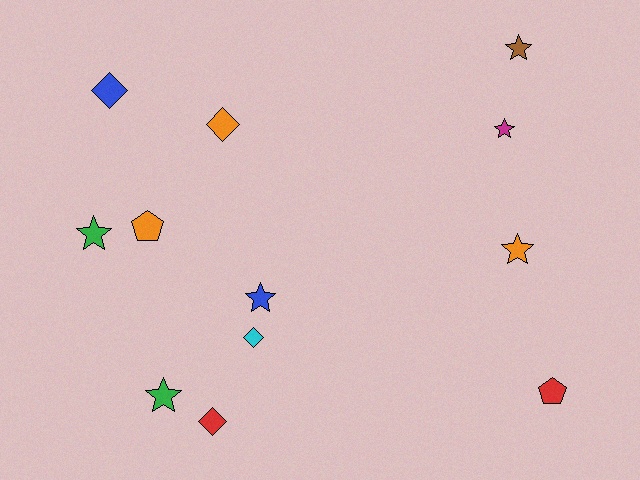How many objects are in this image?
There are 12 objects.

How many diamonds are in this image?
There are 4 diamonds.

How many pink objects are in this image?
There are no pink objects.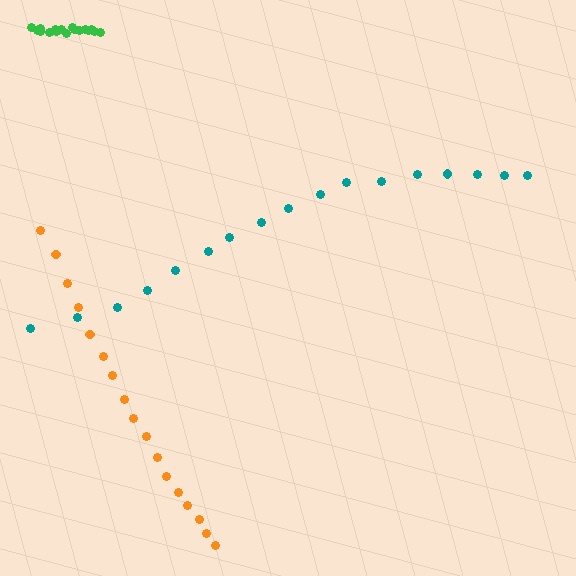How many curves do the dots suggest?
There are 3 distinct paths.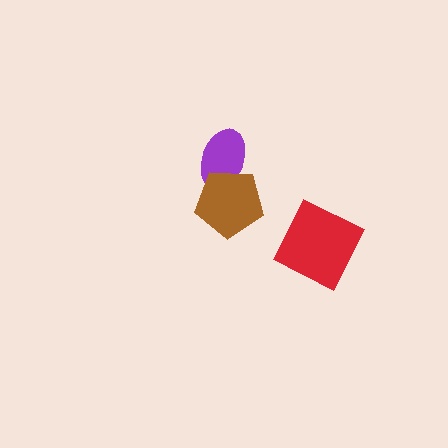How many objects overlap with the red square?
0 objects overlap with the red square.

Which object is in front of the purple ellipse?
The brown pentagon is in front of the purple ellipse.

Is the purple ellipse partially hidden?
Yes, it is partially covered by another shape.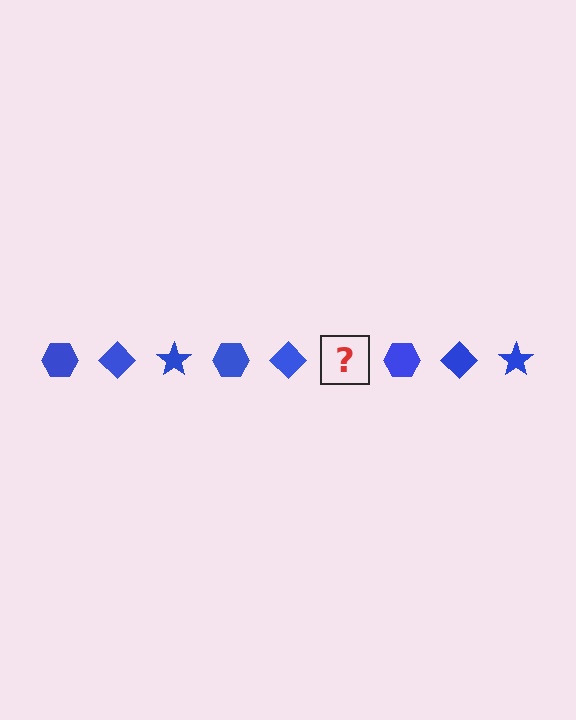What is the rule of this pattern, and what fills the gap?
The rule is that the pattern cycles through hexagon, diamond, star shapes in blue. The gap should be filled with a blue star.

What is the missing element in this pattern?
The missing element is a blue star.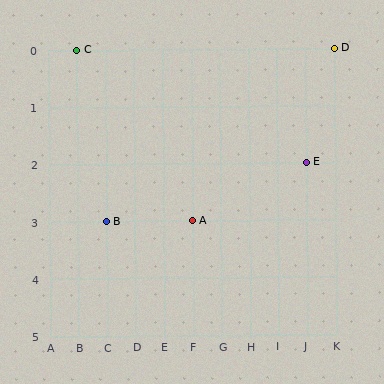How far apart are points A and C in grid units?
Points A and C are 4 columns and 3 rows apart (about 5.0 grid units diagonally).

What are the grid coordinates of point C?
Point C is at grid coordinates (B, 0).